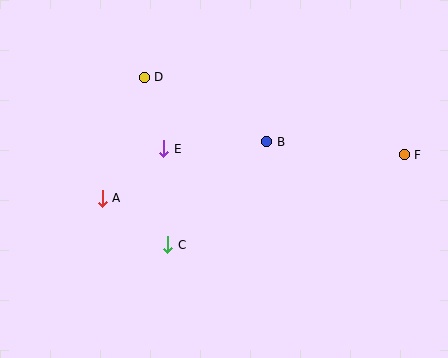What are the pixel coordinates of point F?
Point F is at (404, 155).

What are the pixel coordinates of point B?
Point B is at (267, 142).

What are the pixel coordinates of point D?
Point D is at (144, 77).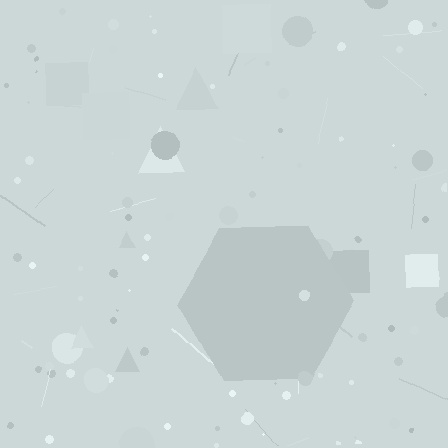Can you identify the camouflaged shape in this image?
The camouflaged shape is a hexagon.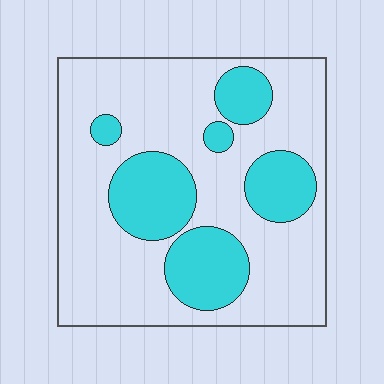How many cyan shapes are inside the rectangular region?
6.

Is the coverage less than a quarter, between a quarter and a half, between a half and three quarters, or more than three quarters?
Between a quarter and a half.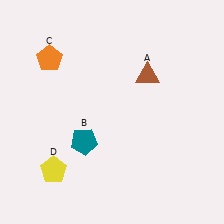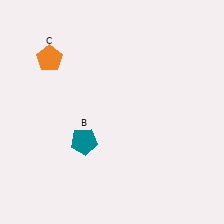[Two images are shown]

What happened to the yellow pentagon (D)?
The yellow pentagon (D) was removed in Image 2. It was in the bottom-left area of Image 1.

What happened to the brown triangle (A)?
The brown triangle (A) was removed in Image 2. It was in the top-right area of Image 1.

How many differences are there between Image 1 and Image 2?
There are 2 differences between the two images.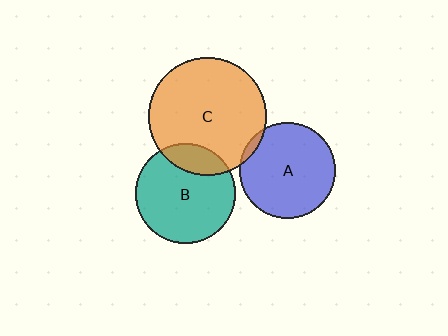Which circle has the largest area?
Circle C (orange).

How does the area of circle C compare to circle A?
Approximately 1.5 times.